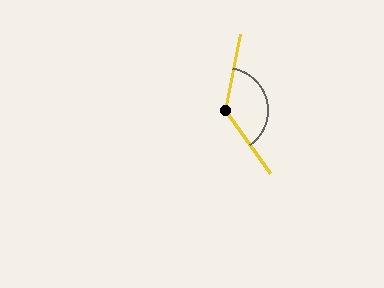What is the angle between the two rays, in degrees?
Approximately 134 degrees.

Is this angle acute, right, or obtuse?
It is obtuse.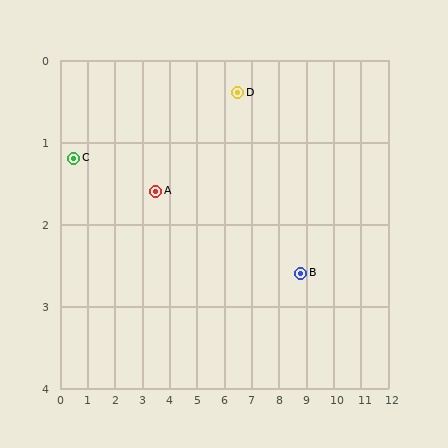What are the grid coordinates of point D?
Point D is at approximately (6.5, 0.4).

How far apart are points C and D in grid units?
Points C and D are about 6.1 grid units apart.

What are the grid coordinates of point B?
Point B is at approximately (8.8, 2.6).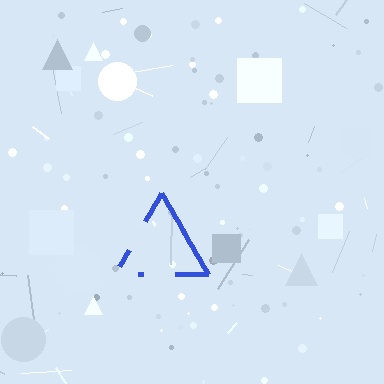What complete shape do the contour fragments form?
The contour fragments form a triangle.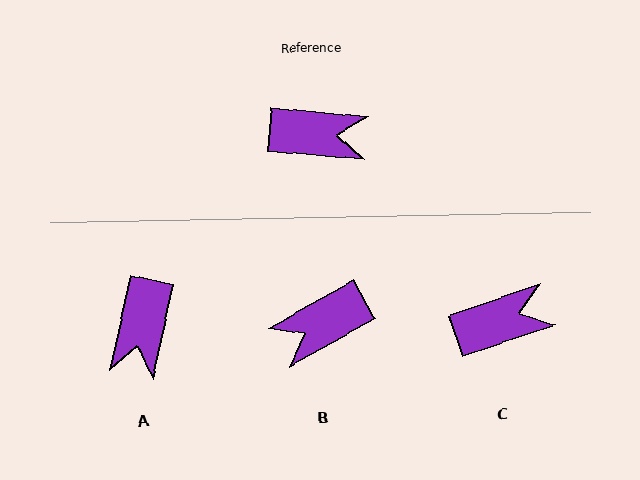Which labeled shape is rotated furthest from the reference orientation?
B, about 145 degrees away.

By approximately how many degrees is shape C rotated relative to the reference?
Approximately 25 degrees counter-clockwise.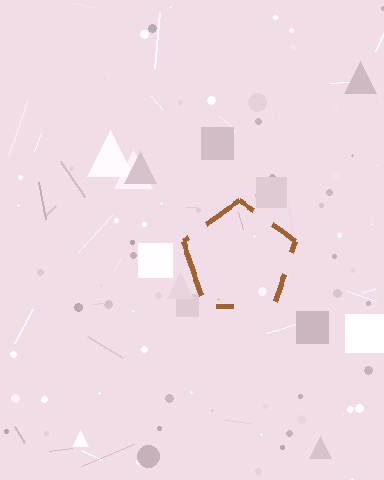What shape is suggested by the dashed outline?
The dashed outline suggests a pentagon.